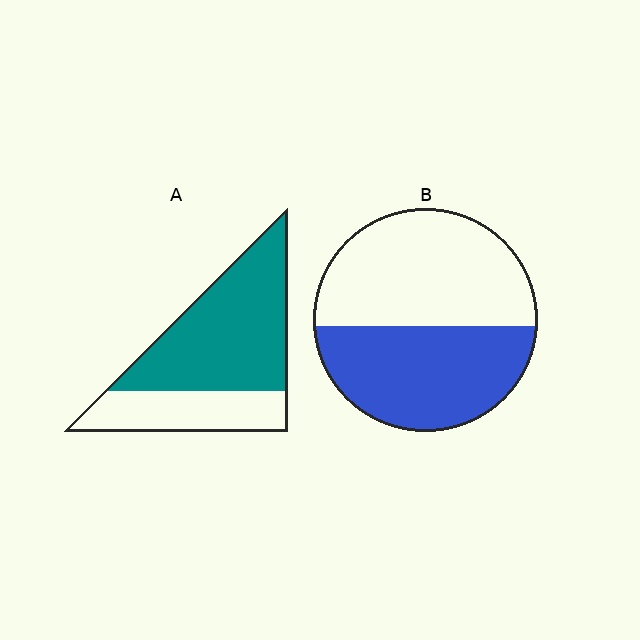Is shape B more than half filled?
Roughly half.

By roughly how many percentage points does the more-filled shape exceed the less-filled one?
By roughly 20 percentage points (A over B).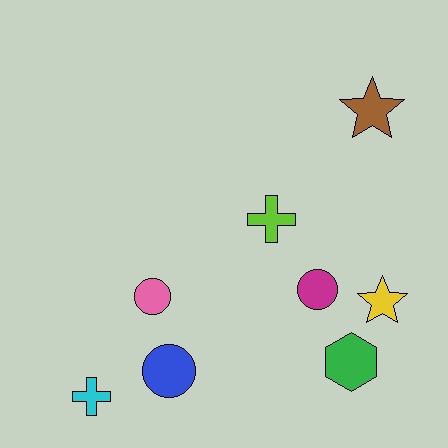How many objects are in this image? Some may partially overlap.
There are 8 objects.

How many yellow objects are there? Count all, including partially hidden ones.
There is 1 yellow object.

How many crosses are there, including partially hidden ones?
There are 2 crosses.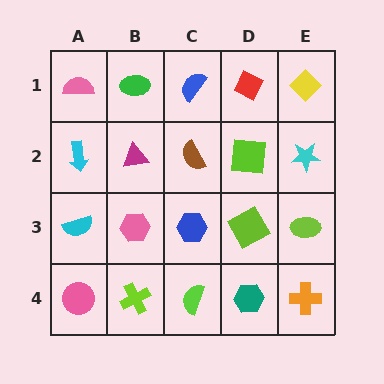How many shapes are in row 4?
5 shapes.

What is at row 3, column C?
A blue hexagon.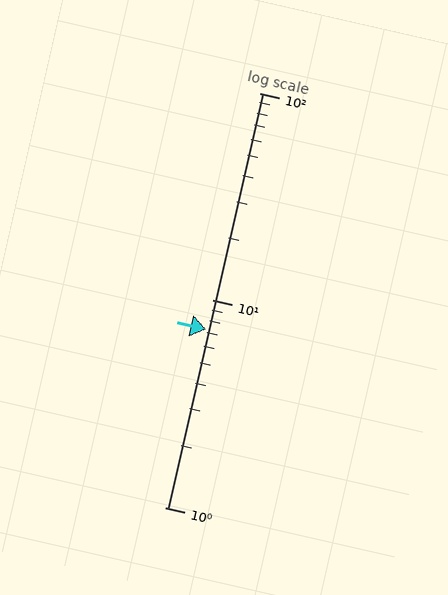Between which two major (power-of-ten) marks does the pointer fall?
The pointer is between 1 and 10.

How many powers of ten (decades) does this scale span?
The scale spans 2 decades, from 1 to 100.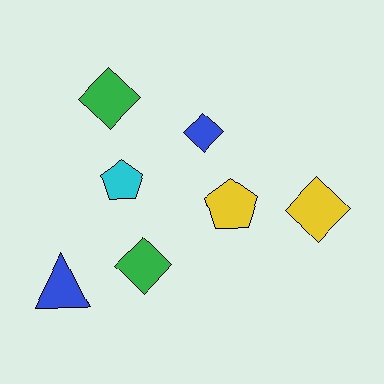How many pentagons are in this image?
There are 2 pentagons.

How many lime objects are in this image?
There are no lime objects.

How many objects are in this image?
There are 7 objects.